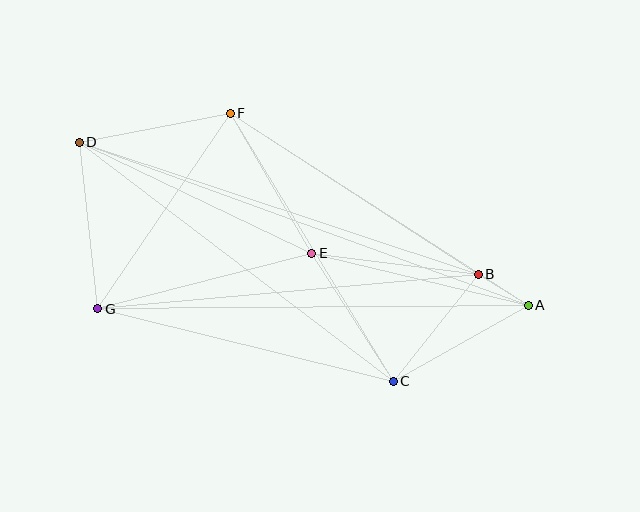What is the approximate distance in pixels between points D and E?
The distance between D and E is approximately 258 pixels.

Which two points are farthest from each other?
Points A and D are farthest from each other.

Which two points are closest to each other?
Points A and B are closest to each other.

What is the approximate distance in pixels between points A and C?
The distance between A and C is approximately 155 pixels.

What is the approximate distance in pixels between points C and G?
The distance between C and G is approximately 304 pixels.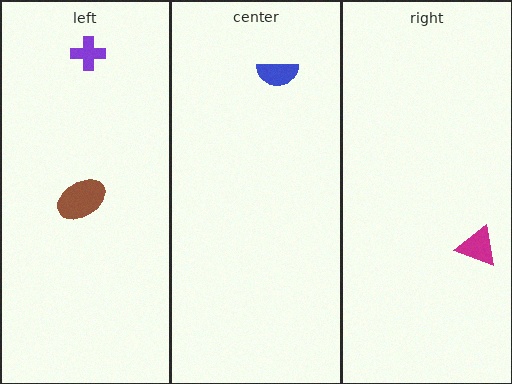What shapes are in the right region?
The magenta triangle.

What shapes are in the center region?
The blue semicircle.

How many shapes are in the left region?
2.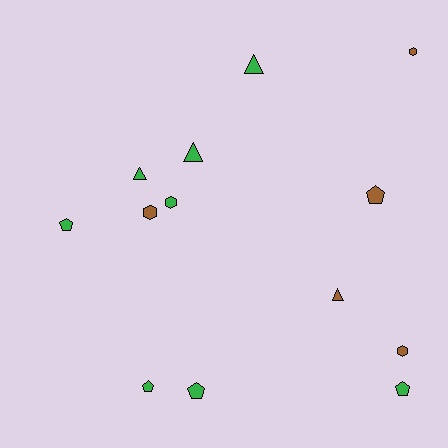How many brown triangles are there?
There is 1 brown triangle.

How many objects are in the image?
There are 13 objects.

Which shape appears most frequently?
Pentagon, with 5 objects.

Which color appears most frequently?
Green, with 8 objects.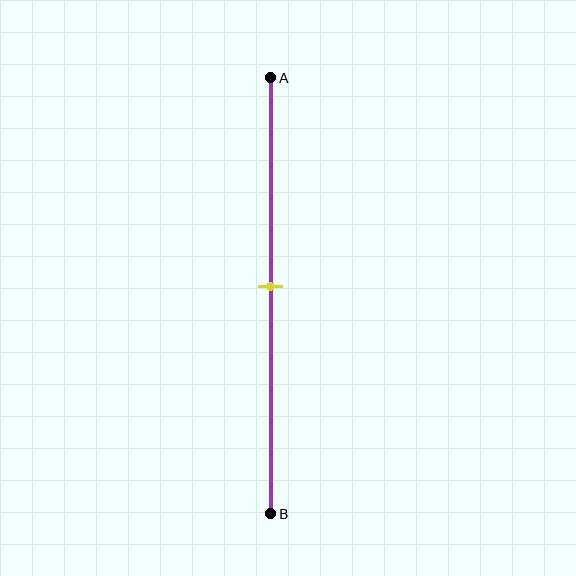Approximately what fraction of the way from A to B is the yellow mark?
The yellow mark is approximately 50% of the way from A to B.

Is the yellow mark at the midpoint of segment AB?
Yes, the mark is approximately at the midpoint.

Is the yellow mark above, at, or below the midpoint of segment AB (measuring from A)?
The yellow mark is approximately at the midpoint of segment AB.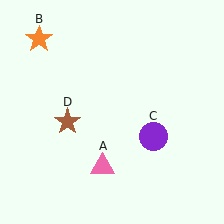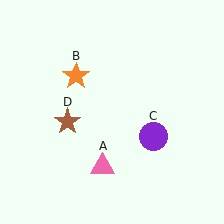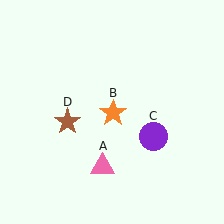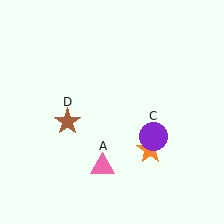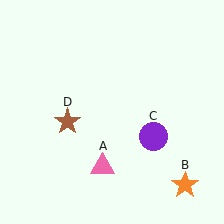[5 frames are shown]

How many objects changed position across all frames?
1 object changed position: orange star (object B).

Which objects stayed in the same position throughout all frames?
Pink triangle (object A) and purple circle (object C) and brown star (object D) remained stationary.